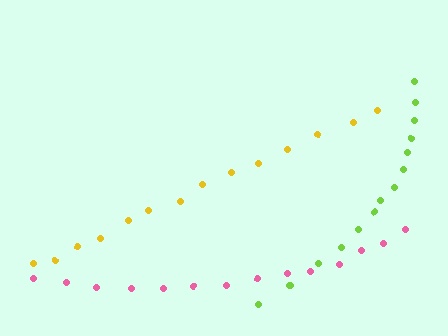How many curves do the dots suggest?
There are 3 distinct paths.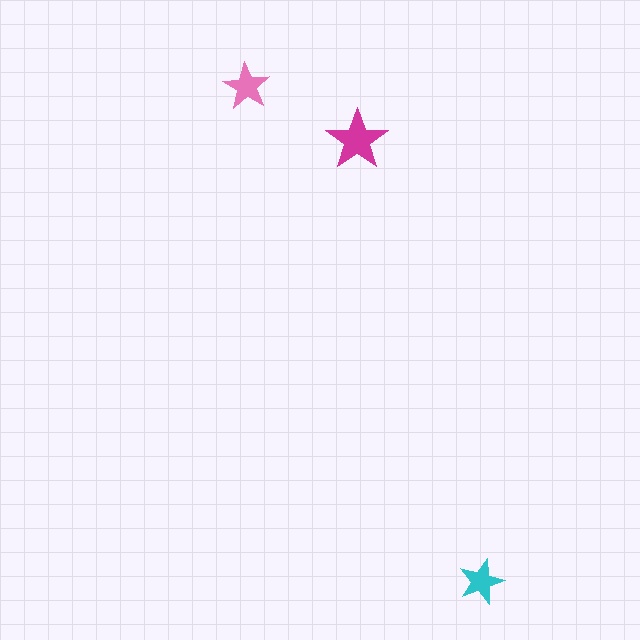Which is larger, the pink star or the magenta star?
The magenta one.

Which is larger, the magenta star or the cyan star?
The magenta one.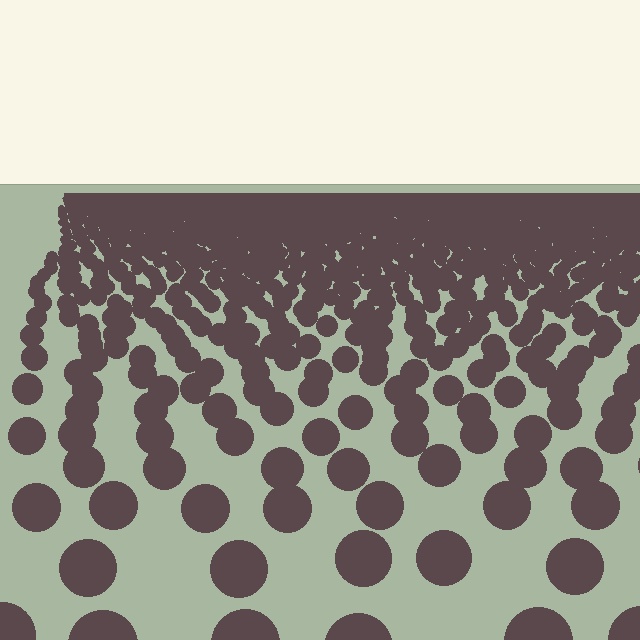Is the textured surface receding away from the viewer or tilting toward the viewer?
The surface is receding away from the viewer. Texture elements get smaller and denser toward the top.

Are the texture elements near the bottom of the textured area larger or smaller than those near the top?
Larger. Near the bottom, elements are closer to the viewer and appear at a bigger on-screen size.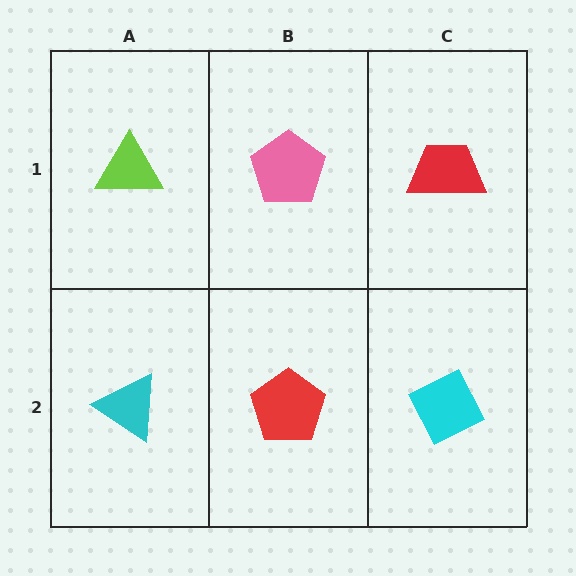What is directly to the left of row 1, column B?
A lime triangle.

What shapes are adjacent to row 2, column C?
A red trapezoid (row 1, column C), a red pentagon (row 2, column B).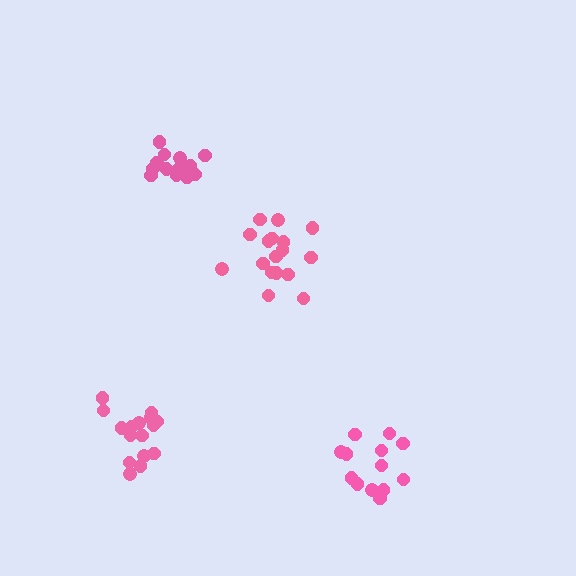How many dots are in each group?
Group 1: 17 dots, Group 2: 13 dots, Group 3: 16 dots, Group 4: 14 dots (60 total).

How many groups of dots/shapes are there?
There are 4 groups.